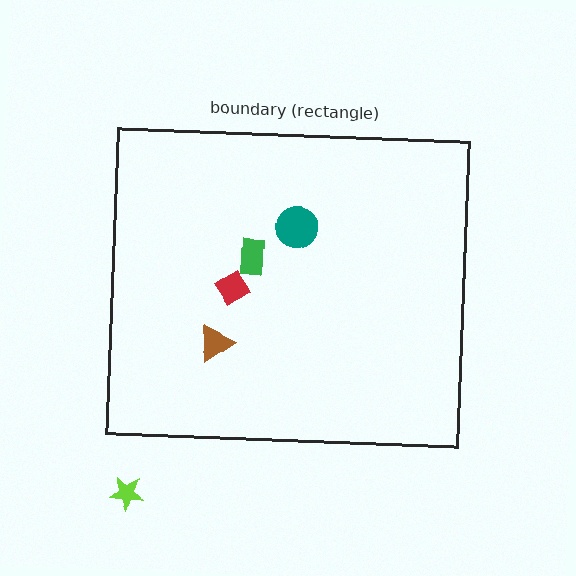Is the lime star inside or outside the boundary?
Outside.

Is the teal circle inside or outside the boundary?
Inside.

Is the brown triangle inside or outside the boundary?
Inside.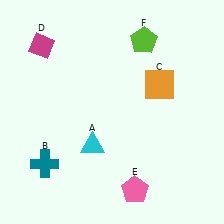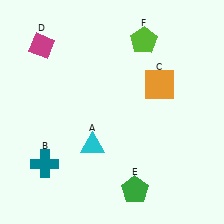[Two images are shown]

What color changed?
The pentagon (E) changed from pink in Image 1 to green in Image 2.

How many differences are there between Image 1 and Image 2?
There is 1 difference between the two images.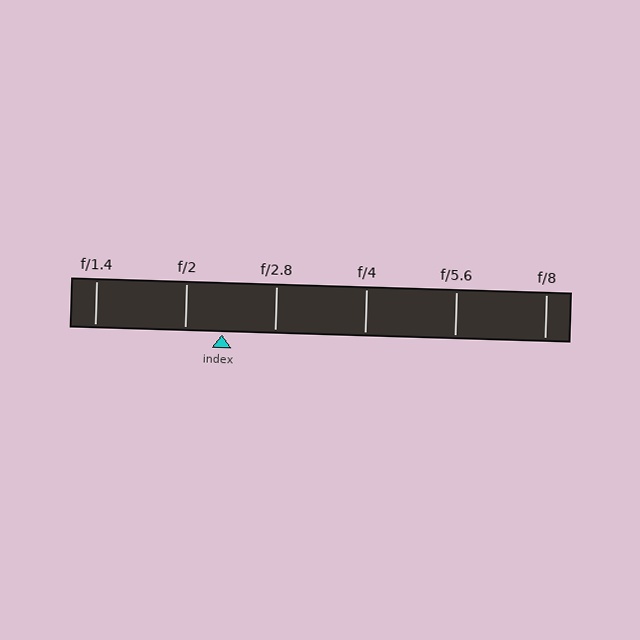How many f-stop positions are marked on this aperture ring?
There are 6 f-stop positions marked.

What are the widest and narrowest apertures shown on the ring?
The widest aperture shown is f/1.4 and the narrowest is f/8.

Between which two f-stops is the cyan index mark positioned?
The index mark is between f/2 and f/2.8.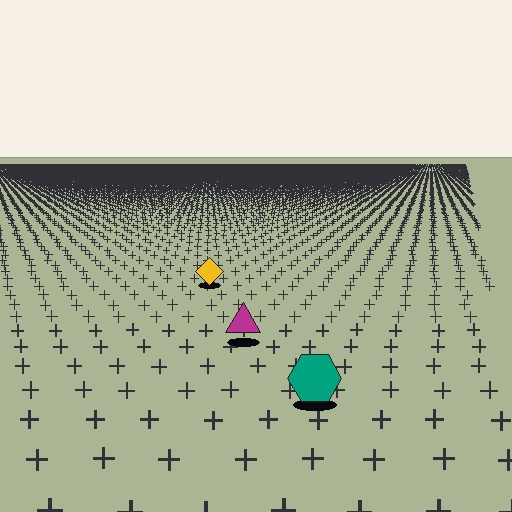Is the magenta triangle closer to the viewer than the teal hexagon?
No. The teal hexagon is closer — you can tell from the texture gradient: the ground texture is coarser near it.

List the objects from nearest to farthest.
From nearest to farthest: the teal hexagon, the magenta triangle, the yellow diamond.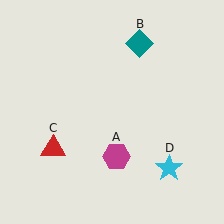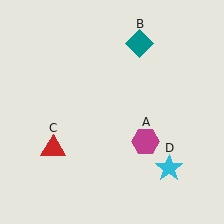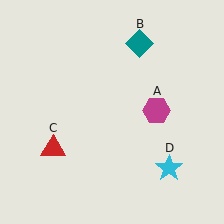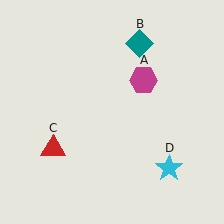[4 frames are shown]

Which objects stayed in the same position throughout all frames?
Teal diamond (object B) and red triangle (object C) and cyan star (object D) remained stationary.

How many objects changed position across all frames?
1 object changed position: magenta hexagon (object A).